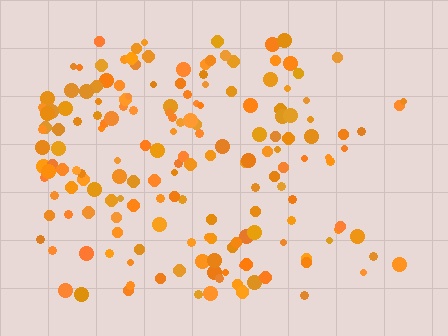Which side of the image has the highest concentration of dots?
The left.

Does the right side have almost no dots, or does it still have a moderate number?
Still a moderate number, just noticeably fewer than the left.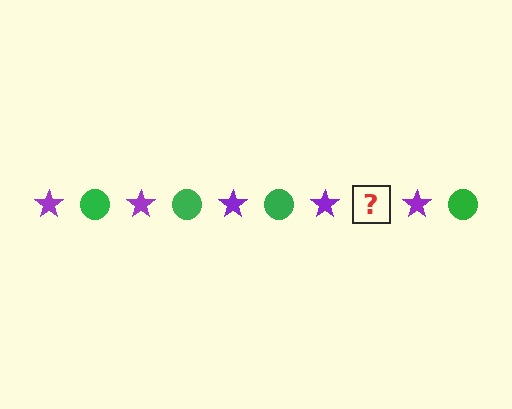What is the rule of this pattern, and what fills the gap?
The rule is that the pattern alternates between purple star and green circle. The gap should be filled with a green circle.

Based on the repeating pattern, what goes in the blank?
The blank should be a green circle.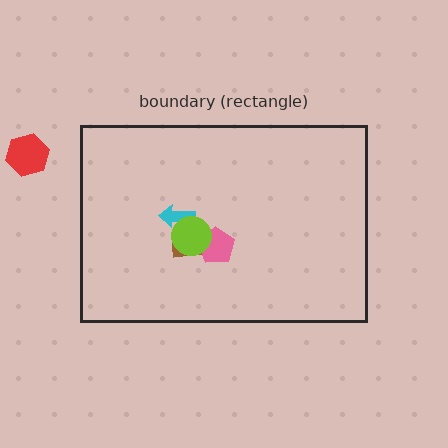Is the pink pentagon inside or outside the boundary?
Inside.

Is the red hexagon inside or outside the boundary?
Outside.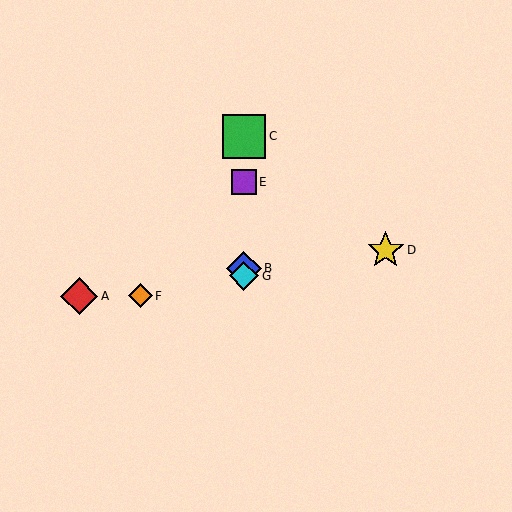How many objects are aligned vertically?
4 objects (B, C, E, G) are aligned vertically.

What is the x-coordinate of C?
Object C is at x≈244.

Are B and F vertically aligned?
No, B is at x≈244 and F is at x≈141.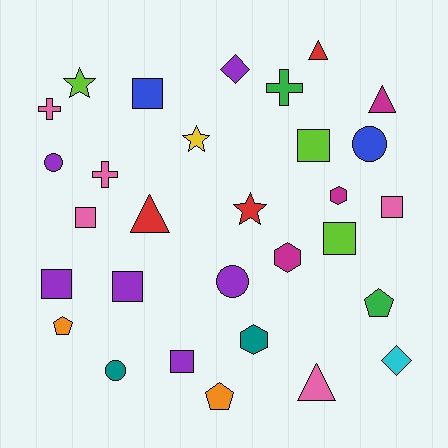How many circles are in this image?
There are 4 circles.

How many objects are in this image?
There are 30 objects.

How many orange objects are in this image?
There are 2 orange objects.